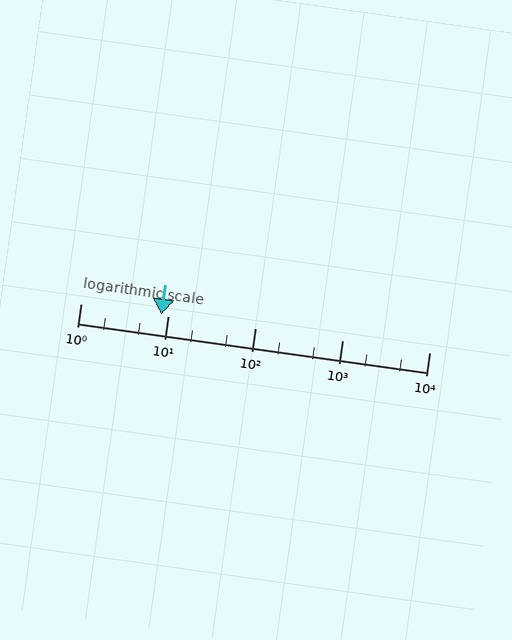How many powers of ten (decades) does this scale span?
The scale spans 4 decades, from 1 to 10000.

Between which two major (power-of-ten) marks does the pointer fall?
The pointer is between 1 and 10.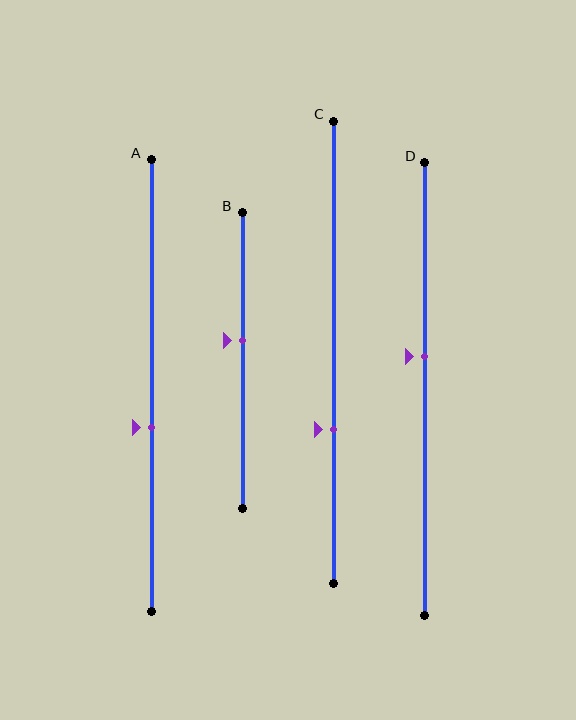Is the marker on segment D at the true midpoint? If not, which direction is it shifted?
No, the marker on segment D is shifted upward by about 7% of the segment length.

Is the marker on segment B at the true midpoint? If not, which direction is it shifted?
No, the marker on segment B is shifted upward by about 7% of the segment length.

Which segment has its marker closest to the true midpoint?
Segment B has its marker closest to the true midpoint.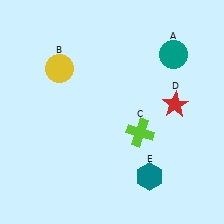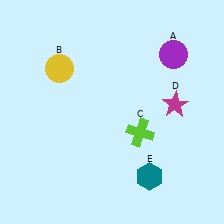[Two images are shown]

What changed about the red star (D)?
In Image 1, D is red. In Image 2, it changed to magenta.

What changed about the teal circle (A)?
In Image 1, A is teal. In Image 2, it changed to purple.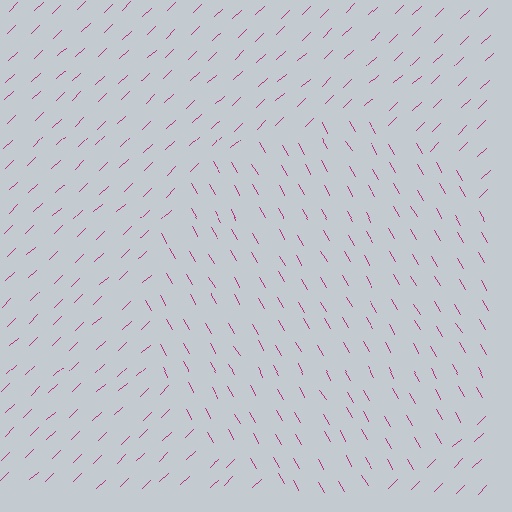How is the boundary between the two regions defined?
The boundary is defined purely by a change in line orientation (approximately 77 degrees difference). All lines are the same color and thickness.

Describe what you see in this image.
The image is filled with small magenta line segments. A circle region in the image has lines oriented differently from the surrounding lines, creating a visible texture boundary.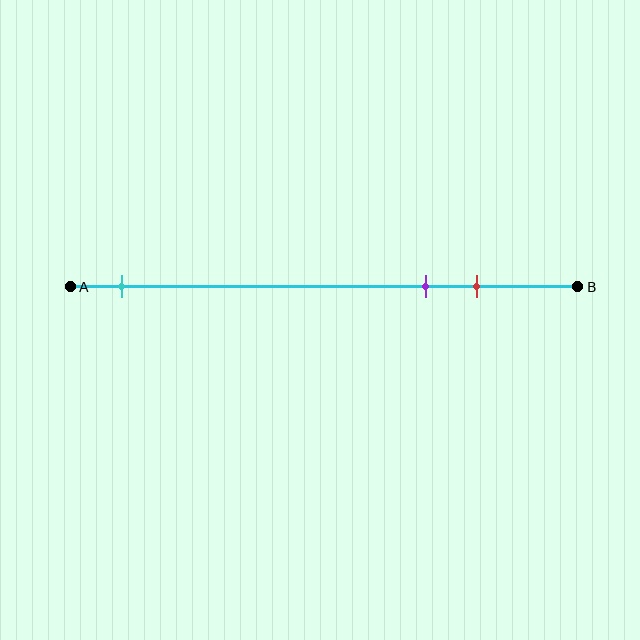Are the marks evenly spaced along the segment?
No, the marks are not evenly spaced.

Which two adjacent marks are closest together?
The purple and red marks are the closest adjacent pair.